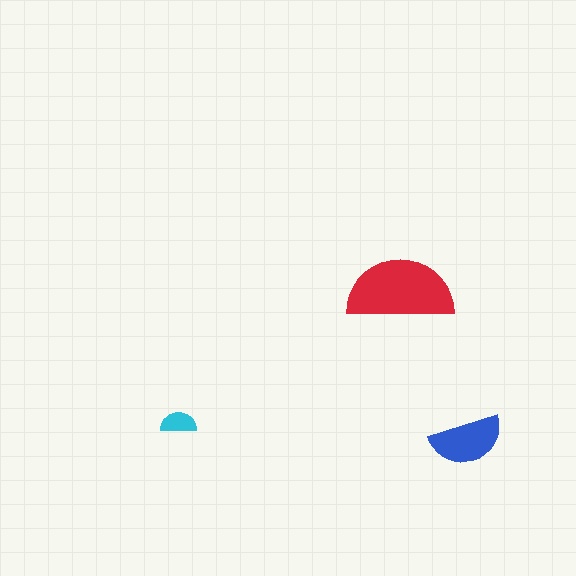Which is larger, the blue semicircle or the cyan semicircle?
The blue one.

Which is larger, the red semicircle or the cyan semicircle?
The red one.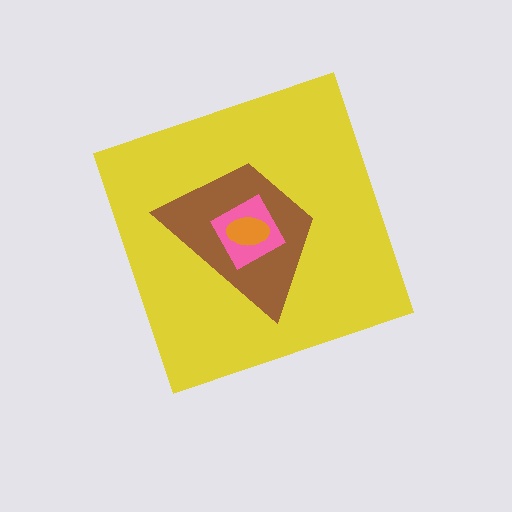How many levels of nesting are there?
4.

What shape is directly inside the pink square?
The orange ellipse.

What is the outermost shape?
The yellow diamond.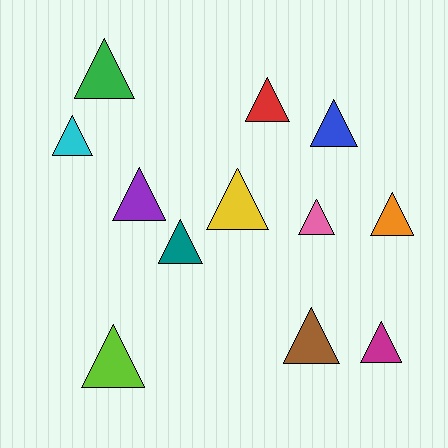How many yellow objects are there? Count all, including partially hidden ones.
There is 1 yellow object.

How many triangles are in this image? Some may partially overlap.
There are 12 triangles.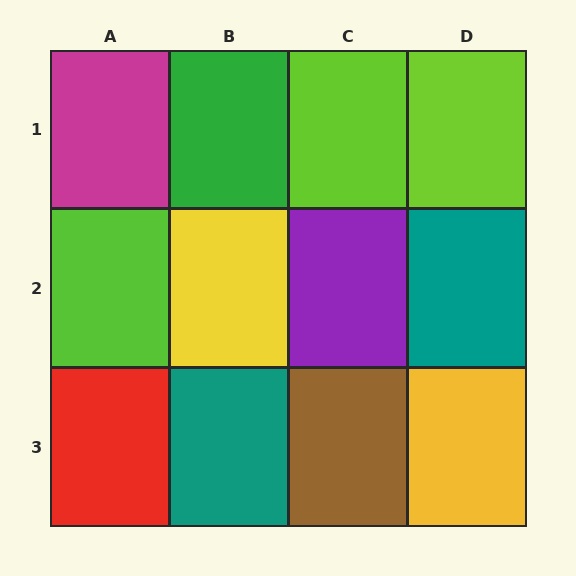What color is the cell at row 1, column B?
Green.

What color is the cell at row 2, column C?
Purple.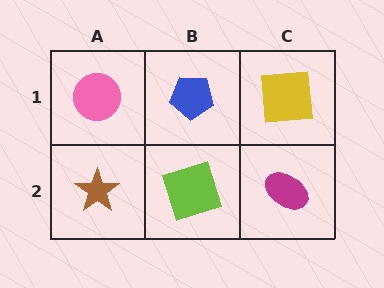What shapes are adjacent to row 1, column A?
A brown star (row 2, column A), a blue pentagon (row 1, column B).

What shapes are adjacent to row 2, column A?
A pink circle (row 1, column A), a lime square (row 2, column B).